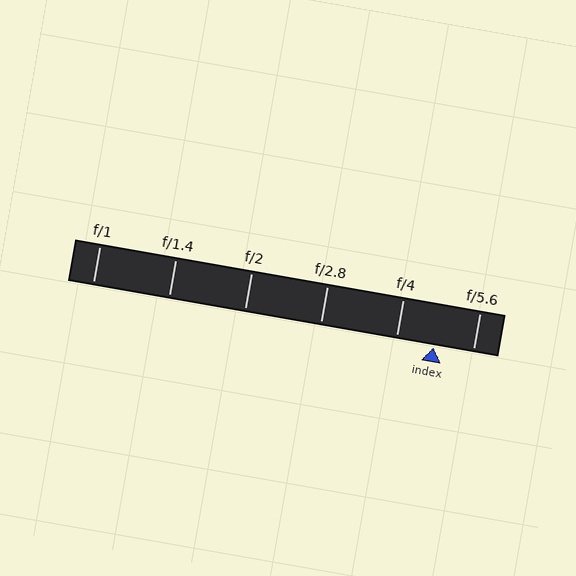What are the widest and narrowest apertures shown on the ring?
The widest aperture shown is f/1 and the narrowest is f/5.6.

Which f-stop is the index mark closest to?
The index mark is closest to f/4.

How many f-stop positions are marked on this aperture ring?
There are 6 f-stop positions marked.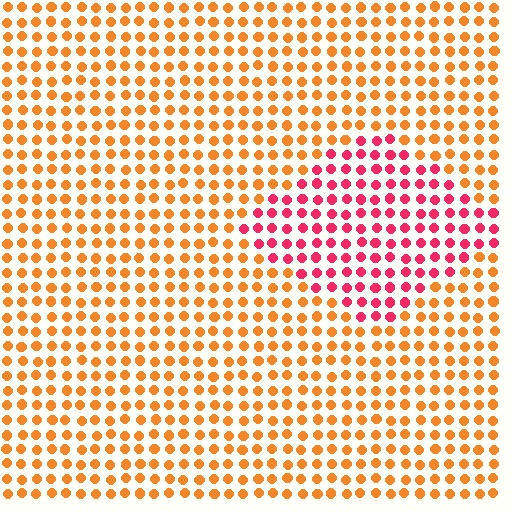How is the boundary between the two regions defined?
The boundary is defined purely by a slight shift in hue (about 46 degrees). Spacing, size, and orientation are identical on both sides.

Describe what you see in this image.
The image is filled with small orange elements in a uniform arrangement. A diamond-shaped region is visible where the elements are tinted to a slightly different hue, forming a subtle color boundary.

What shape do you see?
I see a diamond.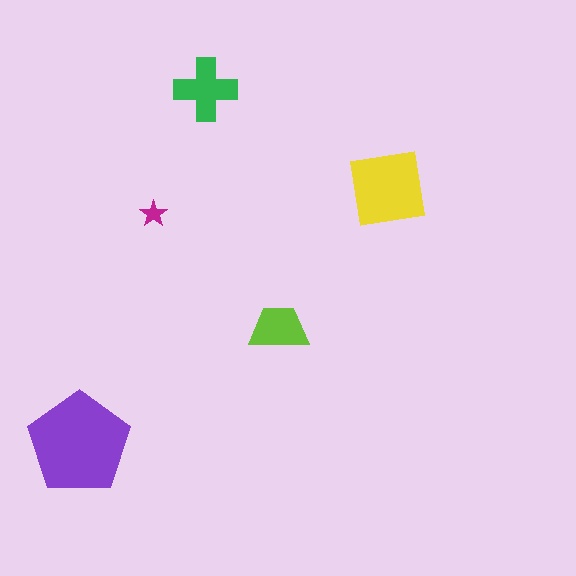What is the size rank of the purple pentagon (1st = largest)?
1st.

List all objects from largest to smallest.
The purple pentagon, the yellow square, the green cross, the lime trapezoid, the magenta star.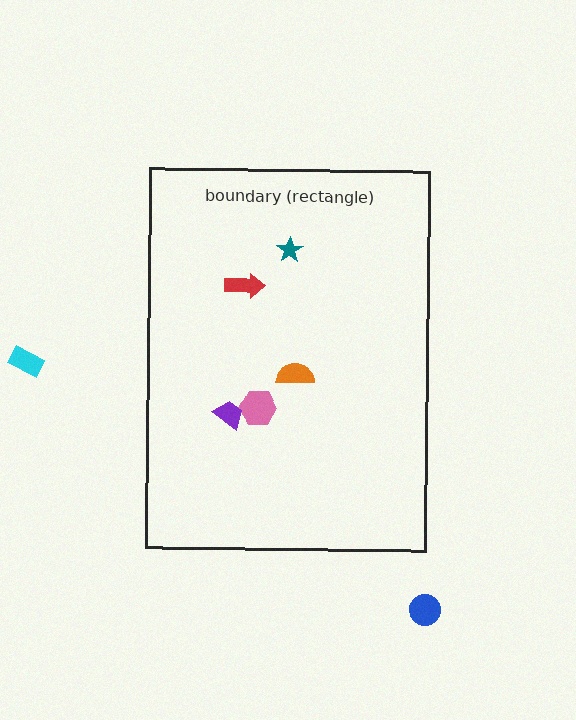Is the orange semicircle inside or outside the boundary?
Inside.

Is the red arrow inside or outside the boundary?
Inside.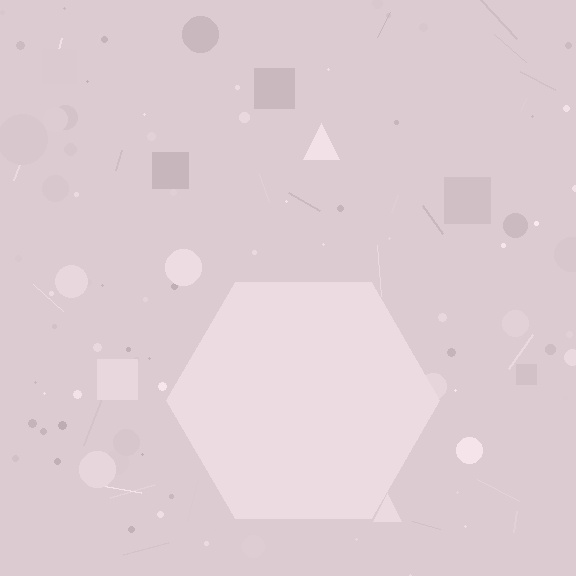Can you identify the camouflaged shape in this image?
The camouflaged shape is a hexagon.